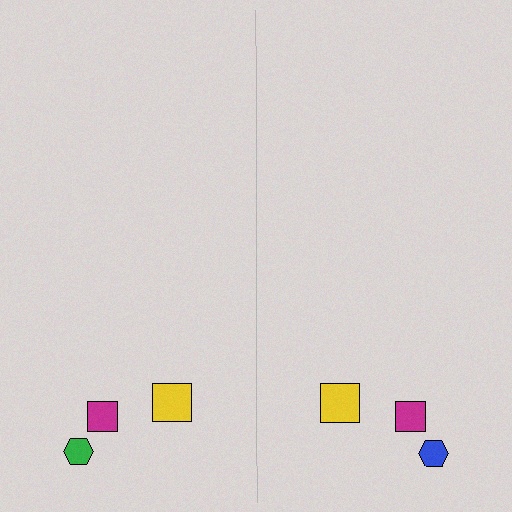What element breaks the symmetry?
The blue hexagon on the right side breaks the symmetry — its mirror counterpart is green.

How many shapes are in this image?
There are 6 shapes in this image.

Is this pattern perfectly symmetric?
No, the pattern is not perfectly symmetric. The blue hexagon on the right side breaks the symmetry — its mirror counterpart is green.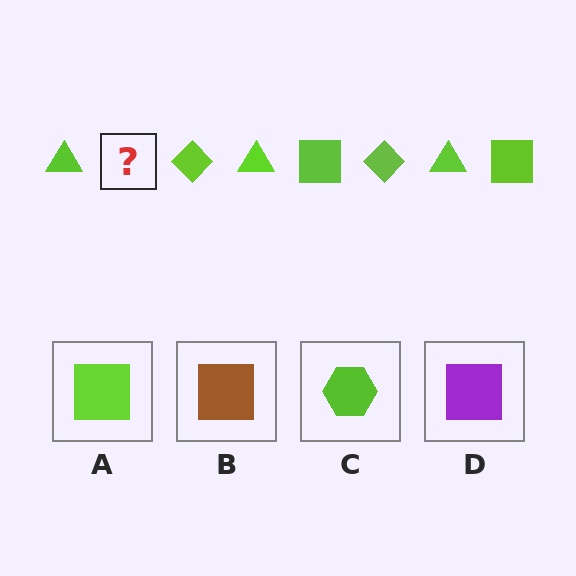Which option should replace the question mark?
Option A.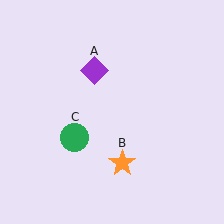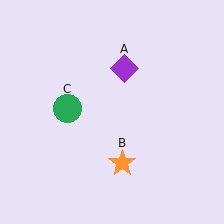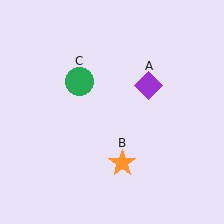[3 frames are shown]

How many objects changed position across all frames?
2 objects changed position: purple diamond (object A), green circle (object C).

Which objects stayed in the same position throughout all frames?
Orange star (object B) remained stationary.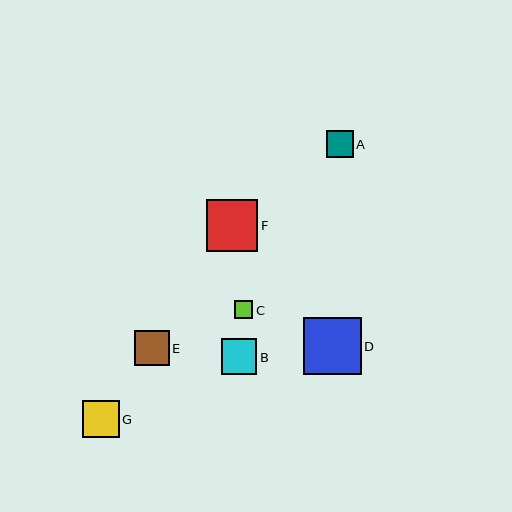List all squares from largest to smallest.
From largest to smallest: D, F, G, B, E, A, C.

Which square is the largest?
Square D is the largest with a size of approximately 58 pixels.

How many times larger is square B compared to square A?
Square B is approximately 1.3 times the size of square A.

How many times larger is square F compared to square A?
Square F is approximately 1.9 times the size of square A.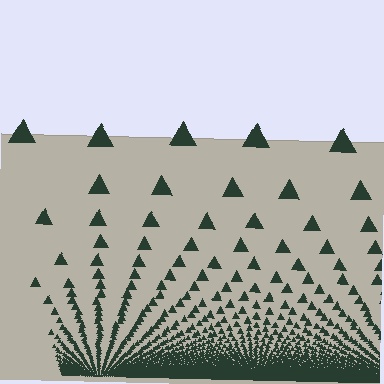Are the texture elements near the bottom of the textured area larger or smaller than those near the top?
Smaller. The gradient is inverted — elements near the bottom are smaller and denser.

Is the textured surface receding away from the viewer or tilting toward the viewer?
The surface appears to tilt toward the viewer. Texture elements get larger and sparser toward the top.